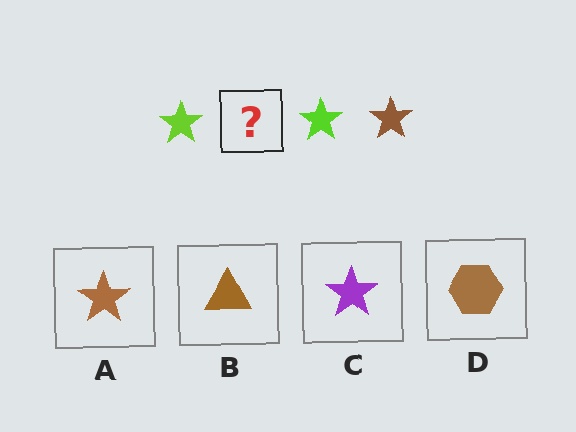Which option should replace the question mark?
Option A.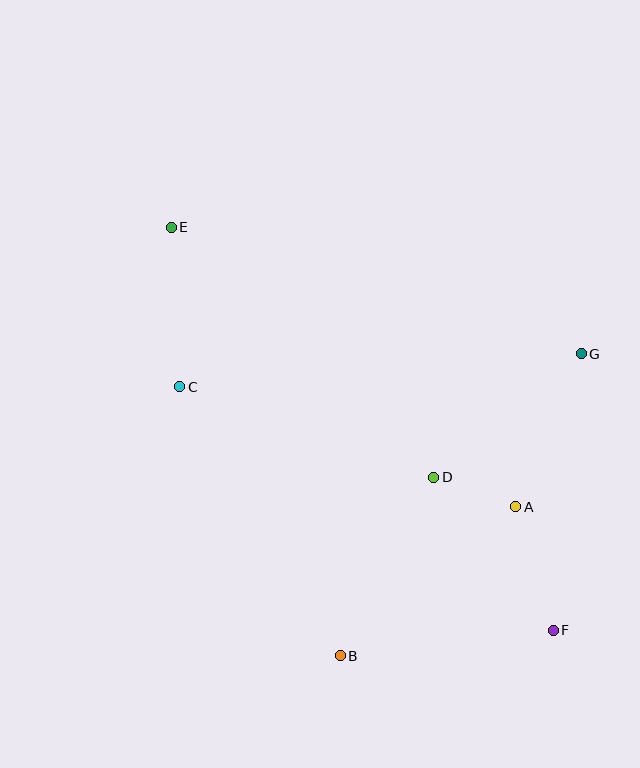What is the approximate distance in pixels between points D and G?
The distance between D and G is approximately 192 pixels.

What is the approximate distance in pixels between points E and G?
The distance between E and G is approximately 429 pixels.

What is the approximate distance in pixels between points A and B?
The distance between A and B is approximately 230 pixels.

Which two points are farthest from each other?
Points E and F are farthest from each other.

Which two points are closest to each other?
Points A and D are closest to each other.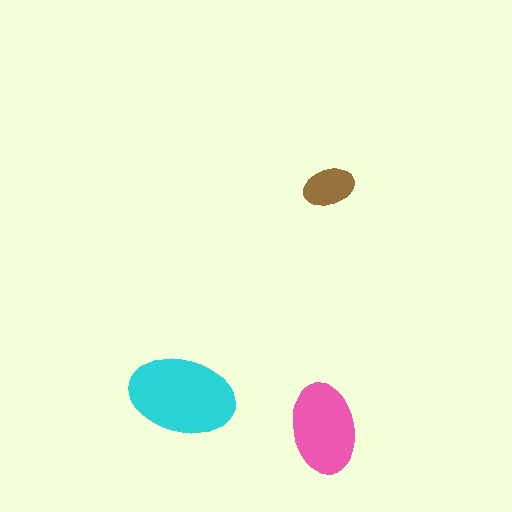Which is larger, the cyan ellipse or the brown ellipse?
The cyan one.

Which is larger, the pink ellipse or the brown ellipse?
The pink one.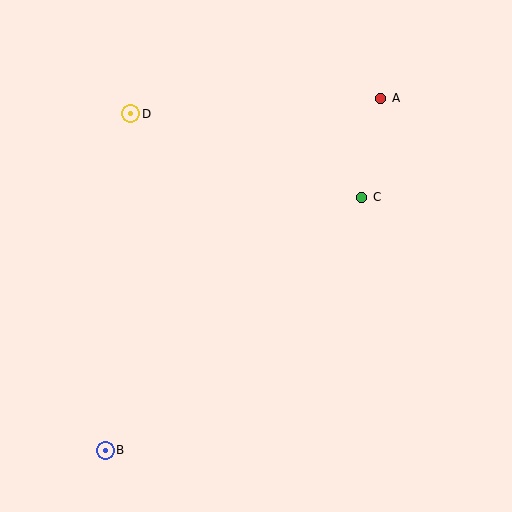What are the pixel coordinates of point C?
Point C is at (362, 197).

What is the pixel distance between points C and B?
The distance between C and B is 361 pixels.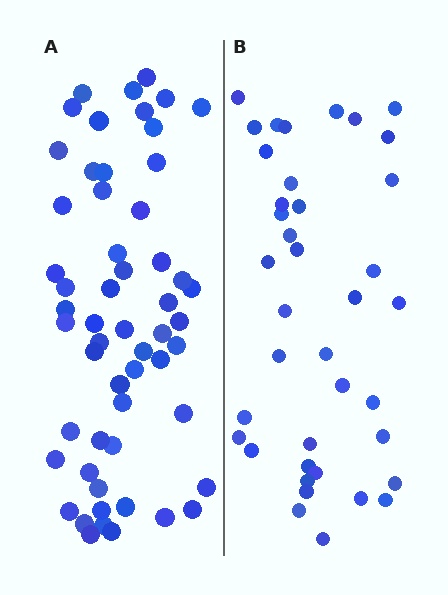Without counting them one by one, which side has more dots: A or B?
Region A (the left region) has more dots.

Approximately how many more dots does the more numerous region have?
Region A has approximately 15 more dots than region B.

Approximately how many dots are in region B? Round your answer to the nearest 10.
About 40 dots. (The exact count is 39, which rounds to 40.)